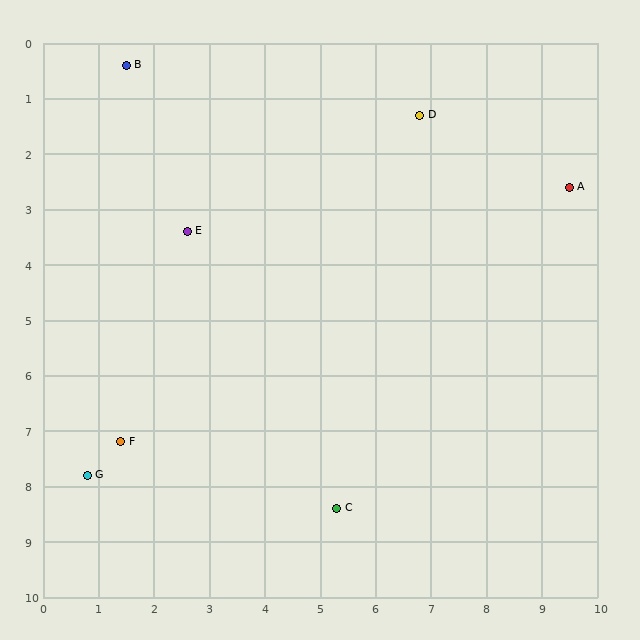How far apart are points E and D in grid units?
Points E and D are about 4.7 grid units apart.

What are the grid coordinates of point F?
Point F is at approximately (1.4, 7.2).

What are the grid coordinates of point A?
Point A is at approximately (9.5, 2.6).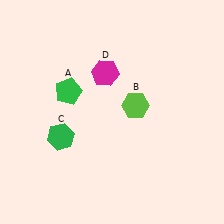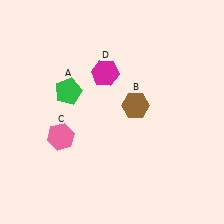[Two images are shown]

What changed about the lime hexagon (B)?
In Image 1, B is lime. In Image 2, it changed to brown.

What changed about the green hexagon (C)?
In Image 1, C is green. In Image 2, it changed to pink.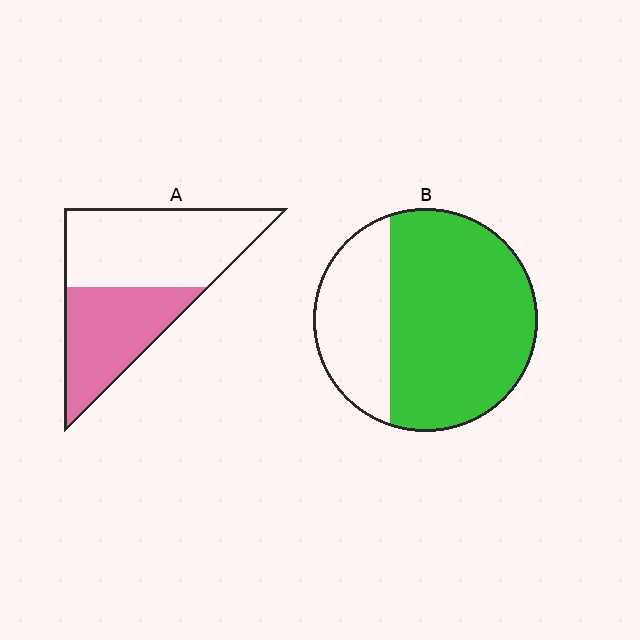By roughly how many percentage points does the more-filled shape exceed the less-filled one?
By roughly 30 percentage points (B over A).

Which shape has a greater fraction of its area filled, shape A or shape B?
Shape B.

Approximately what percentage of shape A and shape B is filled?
A is approximately 40% and B is approximately 70%.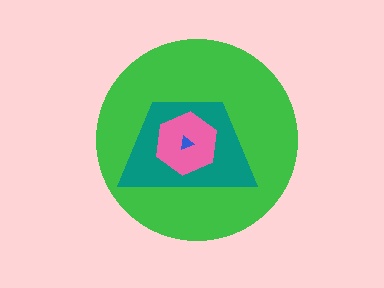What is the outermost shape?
The green circle.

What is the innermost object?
The blue triangle.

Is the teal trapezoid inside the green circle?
Yes.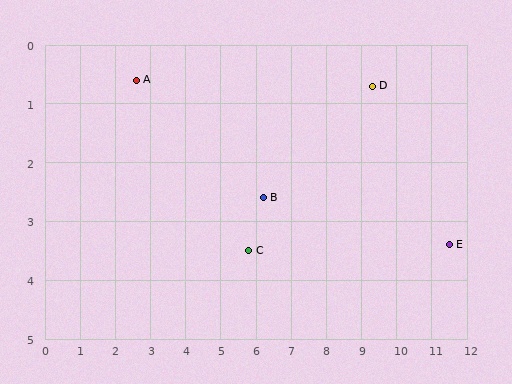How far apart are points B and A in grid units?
Points B and A are about 4.1 grid units apart.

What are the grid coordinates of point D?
Point D is at approximately (9.3, 0.7).